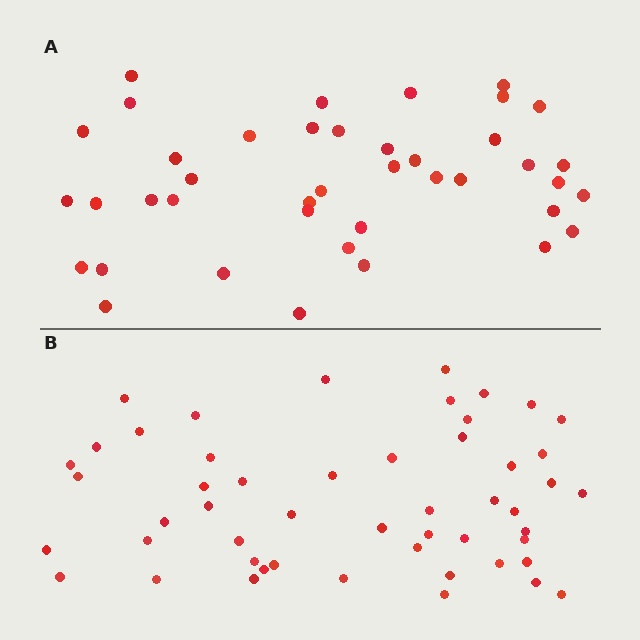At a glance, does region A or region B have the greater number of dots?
Region B (the bottom region) has more dots.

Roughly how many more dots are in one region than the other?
Region B has roughly 10 or so more dots than region A.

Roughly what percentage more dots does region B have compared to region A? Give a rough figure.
About 25% more.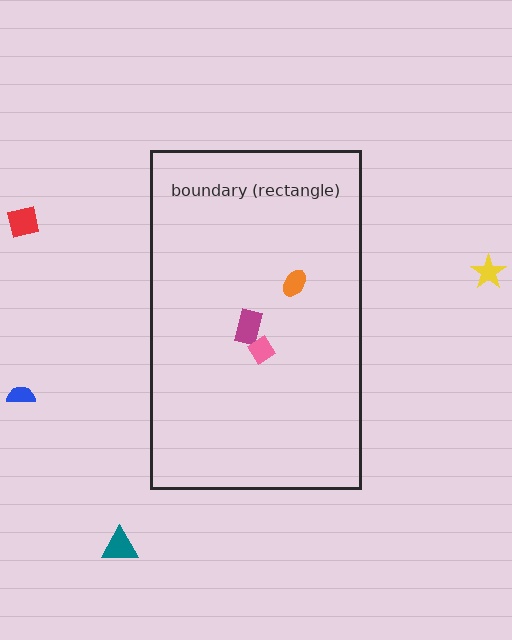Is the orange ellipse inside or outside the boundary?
Inside.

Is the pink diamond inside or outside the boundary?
Inside.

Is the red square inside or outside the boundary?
Outside.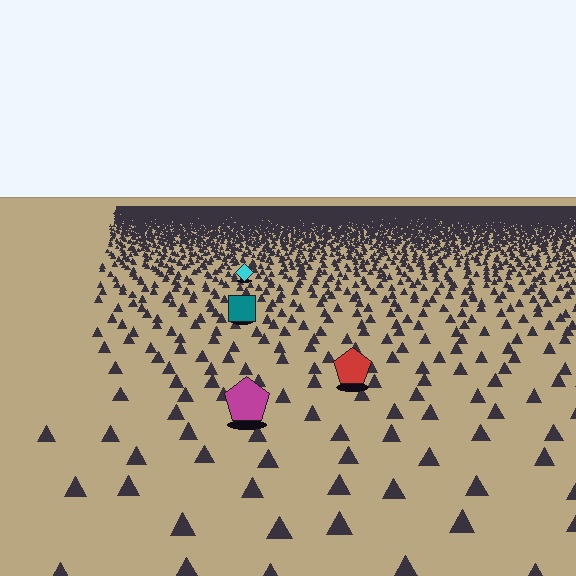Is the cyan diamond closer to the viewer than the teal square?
No. The teal square is closer — you can tell from the texture gradient: the ground texture is coarser near it.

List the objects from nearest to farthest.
From nearest to farthest: the magenta pentagon, the red pentagon, the teal square, the cyan diamond.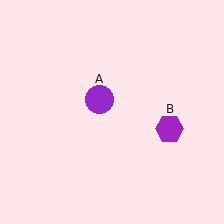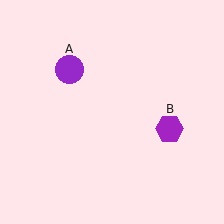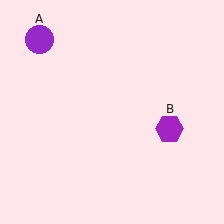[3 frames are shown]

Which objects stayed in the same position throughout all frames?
Purple hexagon (object B) remained stationary.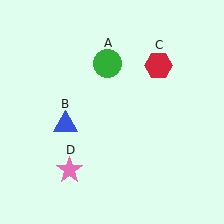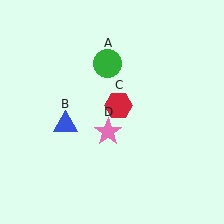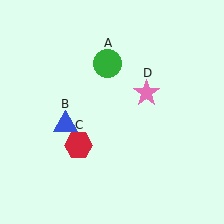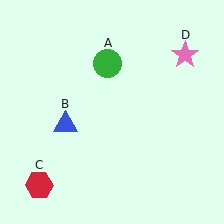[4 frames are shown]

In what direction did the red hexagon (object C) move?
The red hexagon (object C) moved down and to the left.